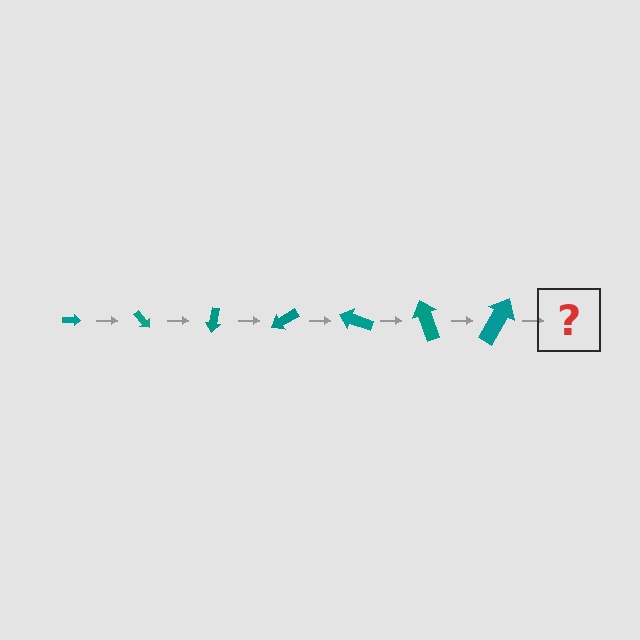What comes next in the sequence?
The next element should be an arrow, larger than the previous one and rotated 350 degrees from the start.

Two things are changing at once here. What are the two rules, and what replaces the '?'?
The two rules are that the arrow grows larger each step and it rotates 50 degrees each step. The '?' should be an arrow, larger than the previous one and rotated 350 degrees from the start.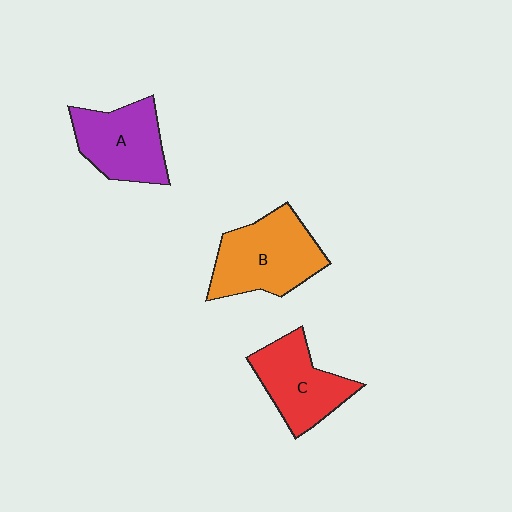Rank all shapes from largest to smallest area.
From largest to smallest: B (orange), A (purple), C (red).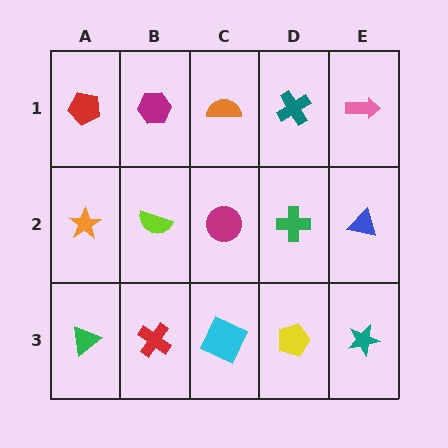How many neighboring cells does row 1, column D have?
3.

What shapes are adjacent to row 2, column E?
A pink arrow (row 1, column E), a teal star (row 3, column E), a green cross (row 2, column D).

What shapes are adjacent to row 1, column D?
A green cross (row 2, column D), an orange semicircle (row 1, column C), a pink arrow (row 1, column E).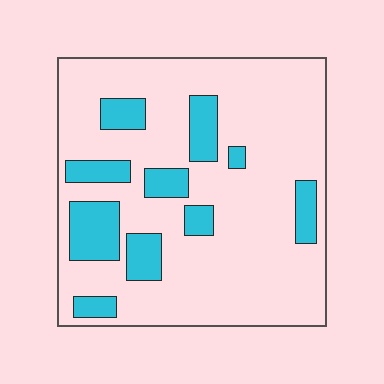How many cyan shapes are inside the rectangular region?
10.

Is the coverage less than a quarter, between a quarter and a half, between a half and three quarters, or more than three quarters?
Less than a quarter.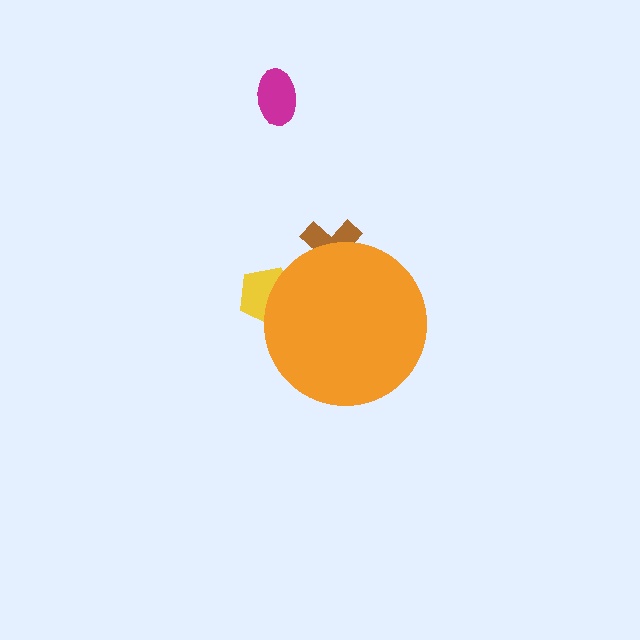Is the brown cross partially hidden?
Yes, the brown cross is partially hidden behind the orange circle.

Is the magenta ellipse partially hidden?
No, the magenta ellipse is fully visible.